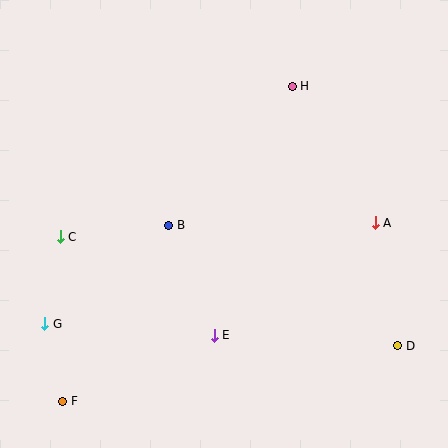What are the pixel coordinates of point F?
Point F is at (63, 401).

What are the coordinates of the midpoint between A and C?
The midpoint between A and C is at (218, 230).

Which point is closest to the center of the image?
Point B at (169, 226) is closest to the center.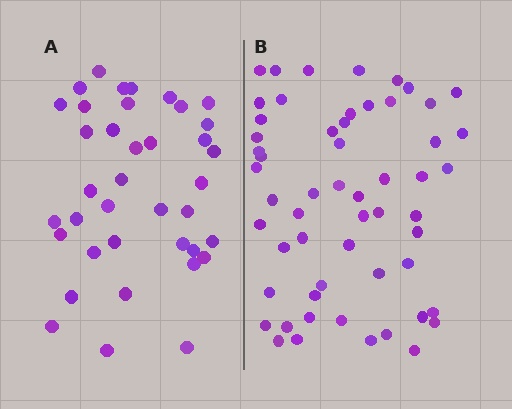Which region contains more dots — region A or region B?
Region B (the right region) has more dots.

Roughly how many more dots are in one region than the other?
Region B has approximately 20 more dots than region A.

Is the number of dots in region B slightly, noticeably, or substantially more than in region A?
Region B has substantially more. The ratio is roughly 1.5 to 1.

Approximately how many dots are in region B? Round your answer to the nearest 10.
About 60 dots. (The exact count is 56, which rounds to 60.)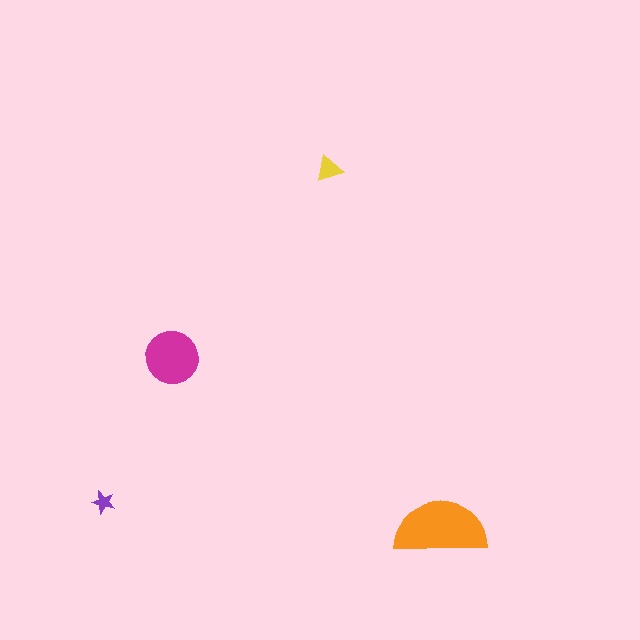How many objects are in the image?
There are 4 objects in the image.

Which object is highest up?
The yellow triangle is topmost.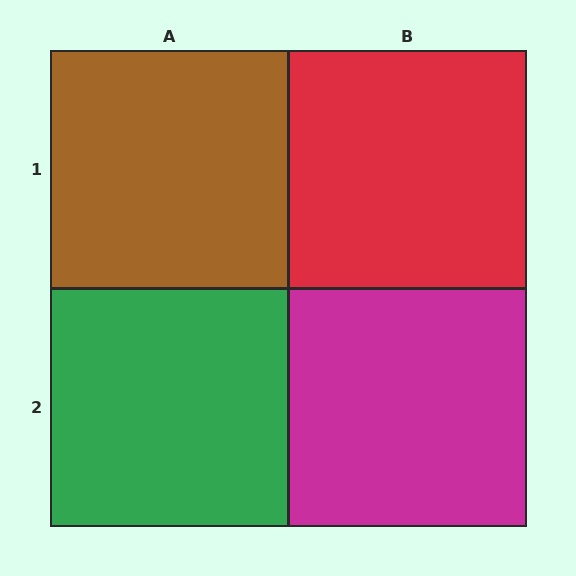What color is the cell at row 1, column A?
Brown.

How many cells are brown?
1 cell is brown.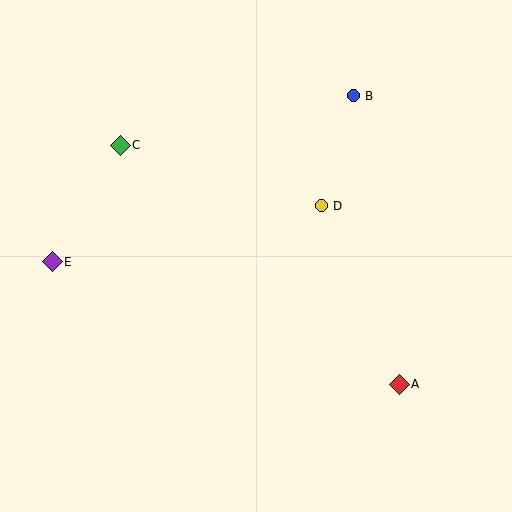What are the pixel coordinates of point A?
Point A is at (399, 384).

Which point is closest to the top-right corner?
Point B is closest to the top-right corner.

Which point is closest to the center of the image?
Point D at (321, 206) is closest to the center.